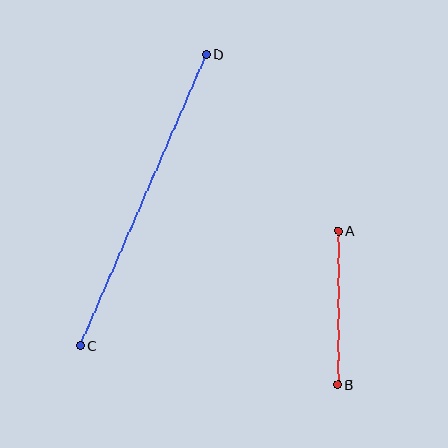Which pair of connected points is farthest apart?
Points C and D are farthest apart.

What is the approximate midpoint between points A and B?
The midpoint is at approximately (338, 308) pixels.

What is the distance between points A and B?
The distance is approximately 154 pixels.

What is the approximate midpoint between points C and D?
The midpoint is at approximately (143, 200) pixels.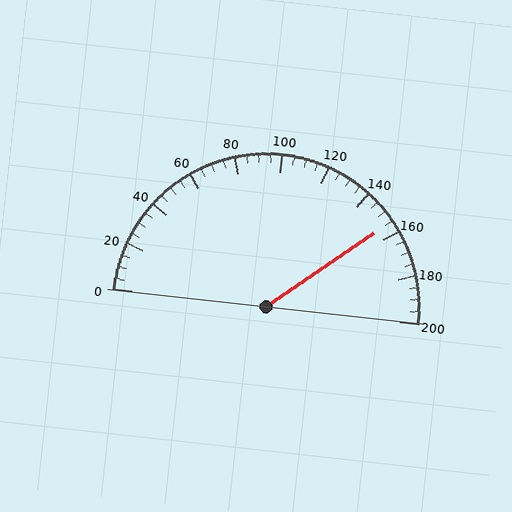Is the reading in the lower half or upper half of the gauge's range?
The reading is in the upper half of the range (0 to 200).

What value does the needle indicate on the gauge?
The needle indicates approximately 155.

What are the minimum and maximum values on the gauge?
The gauge ranges from 0 to 200.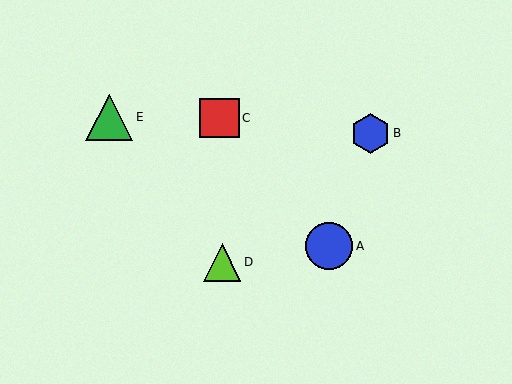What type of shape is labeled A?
Shape A is a blue circle.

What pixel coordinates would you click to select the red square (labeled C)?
Click at (220, 118) to select the red square C.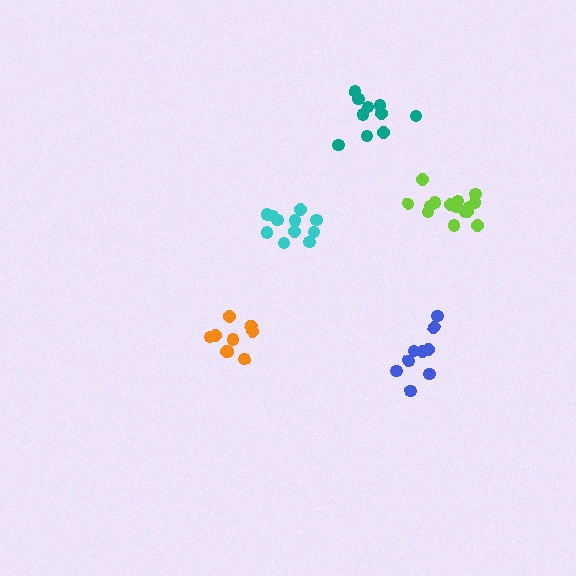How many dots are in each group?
Group 1: 15 dots, Group 2: 11 dots, Group 3: 9 dots, Group 4: 9 dots, Group 5: 10 dots (54 total).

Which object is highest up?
The teal cluster is topmost.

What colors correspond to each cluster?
The clusters are colored: lime, cyan, orange, blue, teal.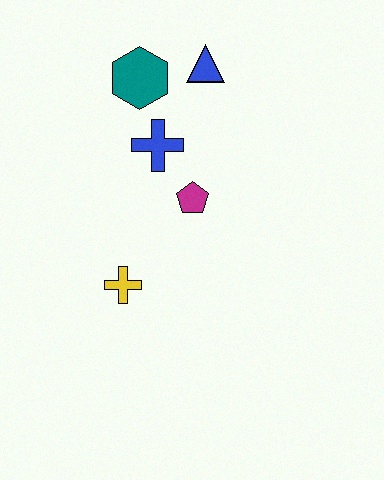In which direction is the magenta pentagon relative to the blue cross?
The magenta pentagon is below the blue cross.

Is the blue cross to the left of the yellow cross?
No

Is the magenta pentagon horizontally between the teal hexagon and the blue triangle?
Yes